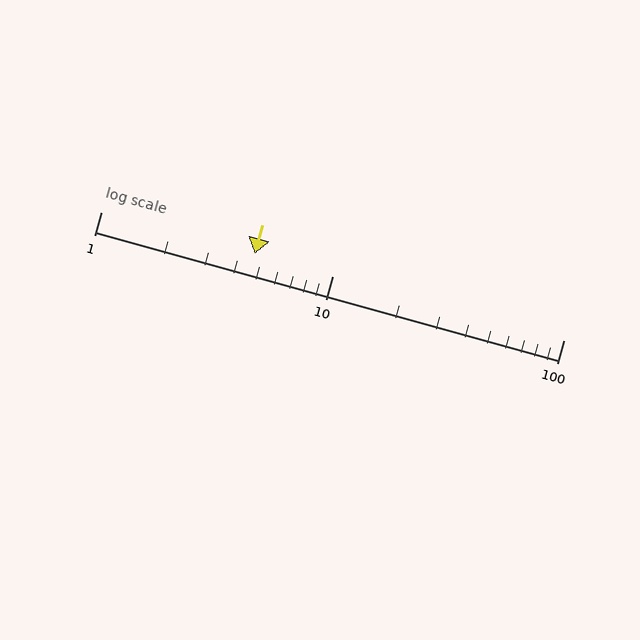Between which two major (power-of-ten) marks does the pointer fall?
The pointer is between 1 and 10.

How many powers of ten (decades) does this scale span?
The scale spans 2 decades, from 1 to 100.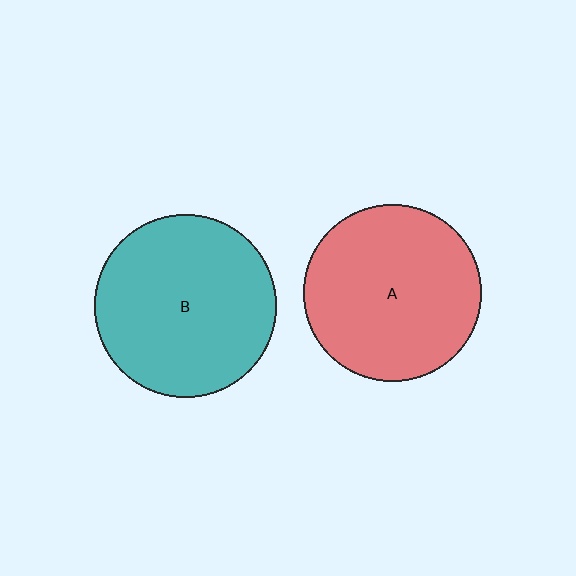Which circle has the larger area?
Circle B (teal).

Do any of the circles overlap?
No, none of the circles overlap.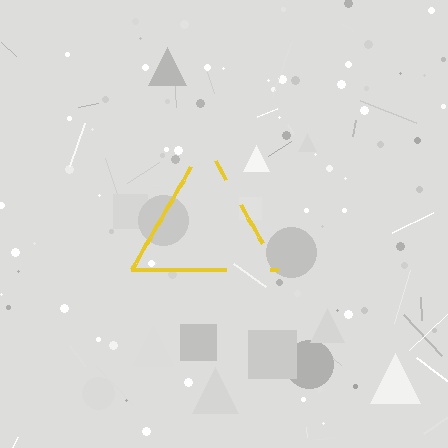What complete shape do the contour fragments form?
The contour fragments form a triangle.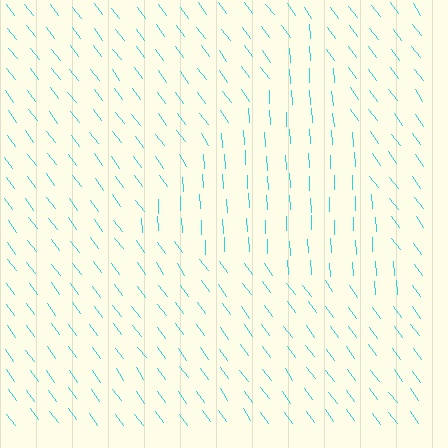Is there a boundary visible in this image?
Yes, there is a texture boundary formed by a change in line orientation.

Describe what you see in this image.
The image is filled with small cyan line segments. A triangle region in the image has lines oriented differently from the surrounding lines, creating a visible texture boundary.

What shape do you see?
I see a triangle.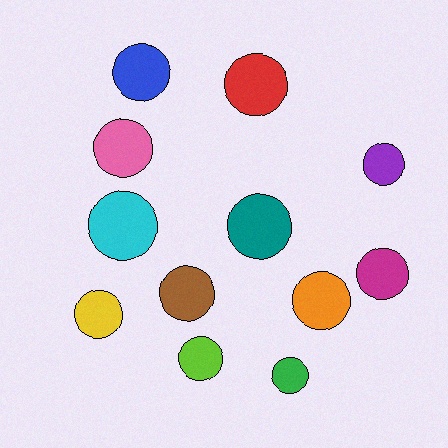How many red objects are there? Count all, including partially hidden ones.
There is 1 red object.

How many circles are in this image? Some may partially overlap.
There are 12 circles.